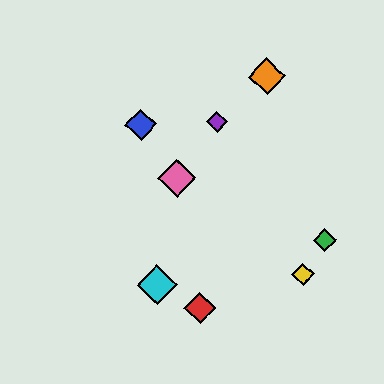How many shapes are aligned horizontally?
2 shapes (the blue diamond, the purple diamond) are aligned horizontally.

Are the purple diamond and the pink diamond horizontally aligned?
No, the purple diamond is at y≈122 and the pink diamond is at y≈178.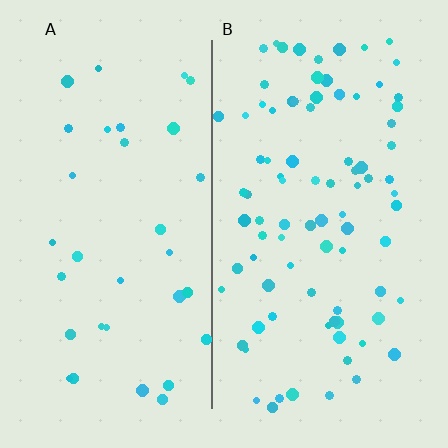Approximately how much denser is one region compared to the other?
Approximately 2.6× — region B over region A.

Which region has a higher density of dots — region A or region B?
B (the right).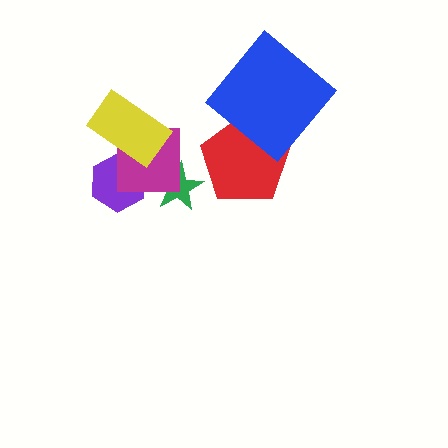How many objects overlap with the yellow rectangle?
2 objects overlap with the yellow rectangle.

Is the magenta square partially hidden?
Yes, it is partially covered by another shape.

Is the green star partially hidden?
Yes, it is partially covered by another shape.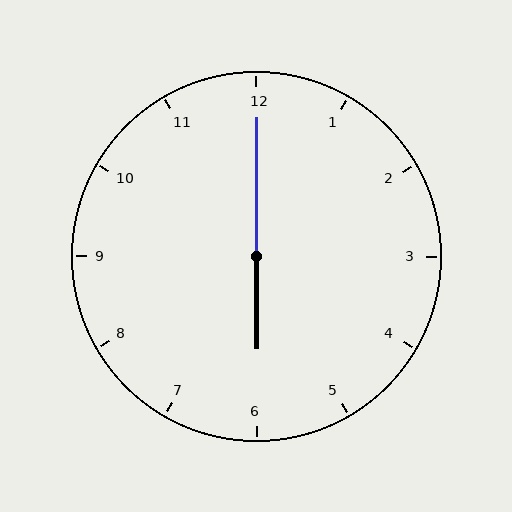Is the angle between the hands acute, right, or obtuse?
It is obtuse.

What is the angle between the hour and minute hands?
Approximately 180 degrees.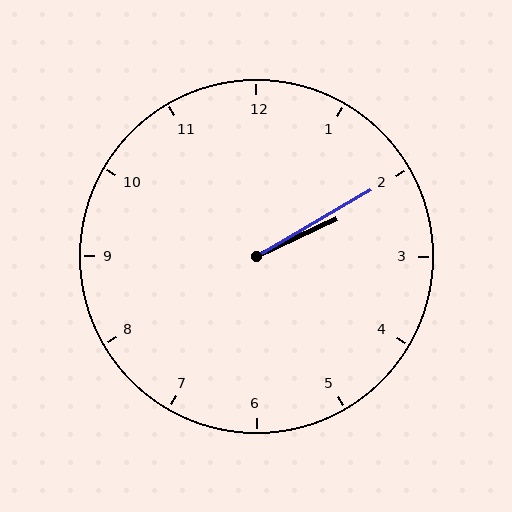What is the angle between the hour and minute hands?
Approximately 5 degrees.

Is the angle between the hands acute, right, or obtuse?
It is acute.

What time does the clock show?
2:10.